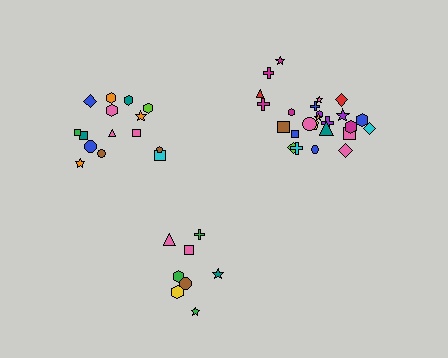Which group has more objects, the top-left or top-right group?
The top-right group.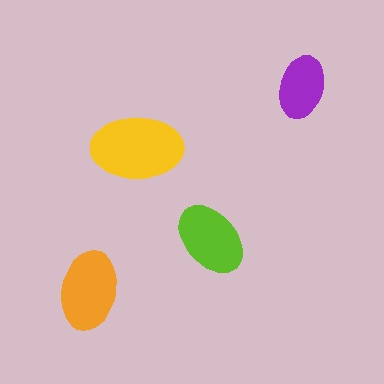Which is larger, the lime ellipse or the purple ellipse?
The lime one.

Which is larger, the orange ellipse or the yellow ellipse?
The yellow one.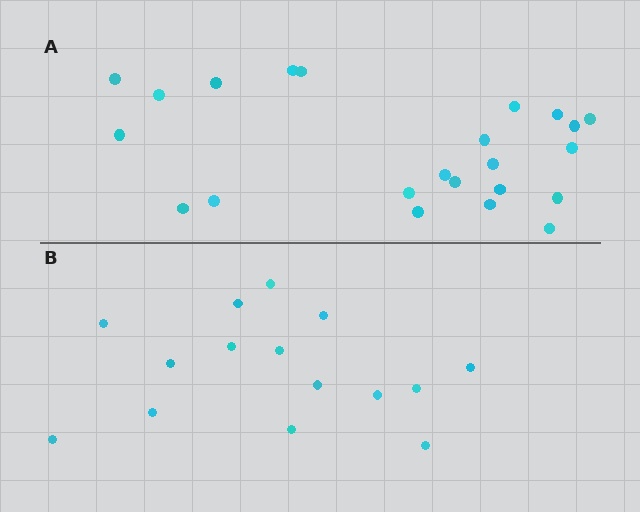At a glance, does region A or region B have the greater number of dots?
Region A (the top region) has more dots.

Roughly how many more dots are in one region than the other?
Region A has roughly 8 or so more dots than region B.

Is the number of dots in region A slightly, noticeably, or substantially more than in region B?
Region A has substantially more. The ratio is roughly 1.5 to 1.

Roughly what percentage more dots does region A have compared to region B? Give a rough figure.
About 55% more.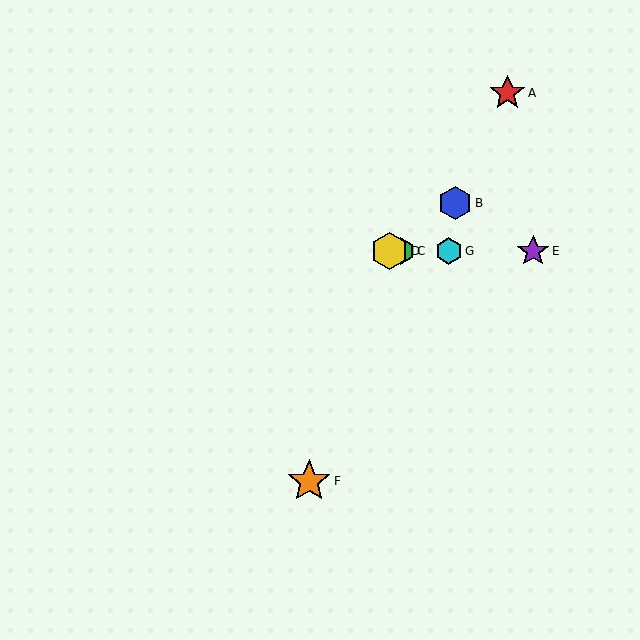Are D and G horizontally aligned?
Yes, both are at y≈251.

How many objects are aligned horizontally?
4 objects (C, D, E, G) are aligned horizontally.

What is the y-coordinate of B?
Object B is at y≈203.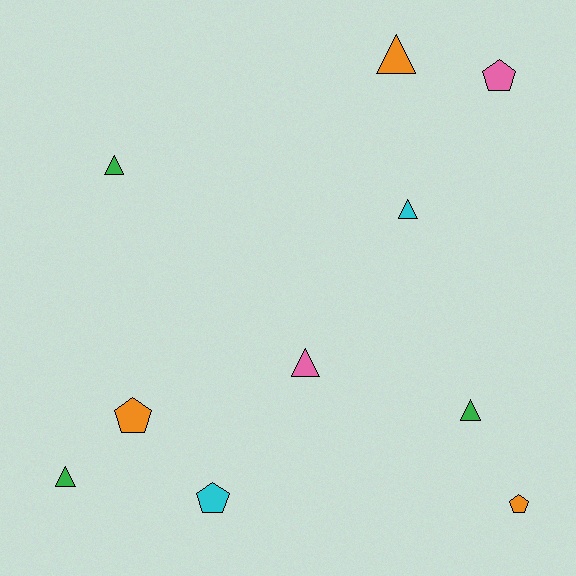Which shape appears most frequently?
Triangle, with 6 objects.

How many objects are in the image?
There are 10 objects.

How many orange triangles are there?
There is 1 orange triangle.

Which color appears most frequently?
Orange, with 3 objects.